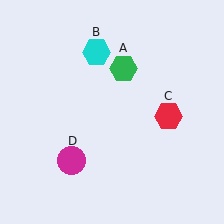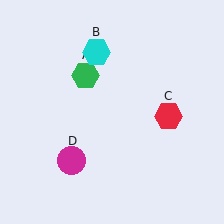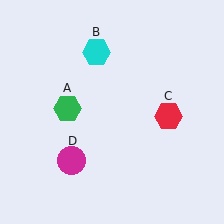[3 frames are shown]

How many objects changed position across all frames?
1 object changed position: green hexagon (object A).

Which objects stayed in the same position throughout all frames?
Cyan hexagon (object B) and red hexagon (object C) and magenta circle (object D) remained stationary.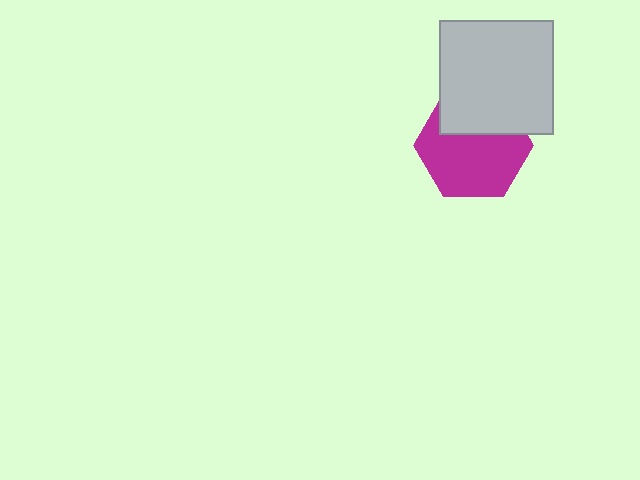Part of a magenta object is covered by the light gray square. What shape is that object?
It is a hexagon.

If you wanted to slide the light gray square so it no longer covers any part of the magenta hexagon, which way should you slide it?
Slide it up — that is the most direct way to separate the two shapes.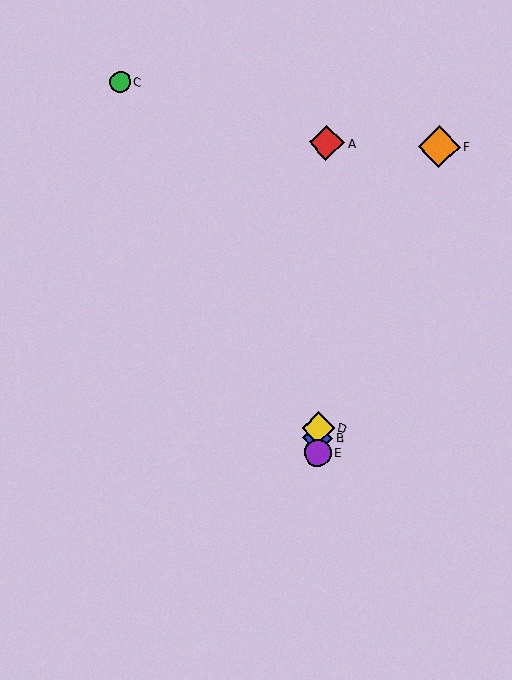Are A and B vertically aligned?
Yes, both are at x≈327.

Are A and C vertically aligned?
No, A is at x≈327 and C is at x≈120.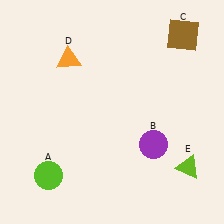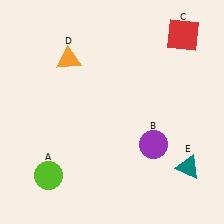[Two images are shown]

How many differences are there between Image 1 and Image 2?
There are 2 differences between the two images.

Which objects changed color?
C changed from brown to red. E changed from lime to teal.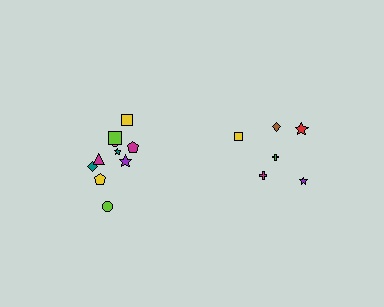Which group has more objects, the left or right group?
The left group.